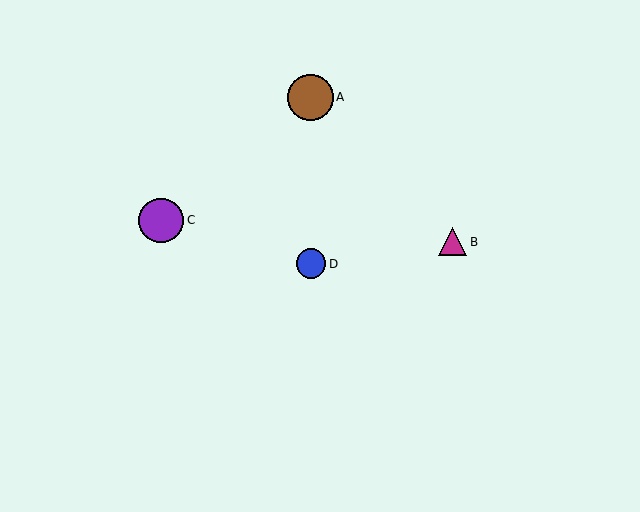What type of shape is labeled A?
Shape A is a brown circle.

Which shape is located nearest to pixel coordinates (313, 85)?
The brown circle (labeled A) at (311, 97) is nearest to that location.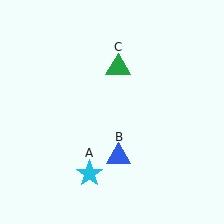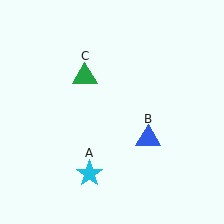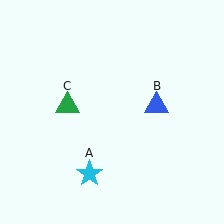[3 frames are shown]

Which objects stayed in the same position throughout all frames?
Cyan star (object A) remained stationary.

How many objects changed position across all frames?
2 objects changed position: blue triangle (object B), green triangle (object C).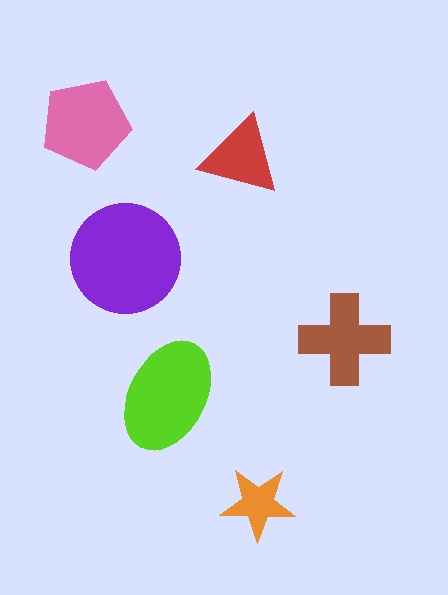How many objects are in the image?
There are 6 objects in the image.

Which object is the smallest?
The orange star.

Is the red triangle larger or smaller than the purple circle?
Smaller.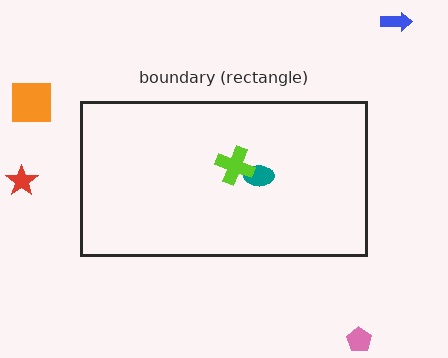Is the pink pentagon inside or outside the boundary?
Outside.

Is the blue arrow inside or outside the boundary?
Outside.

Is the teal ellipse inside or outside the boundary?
Inside.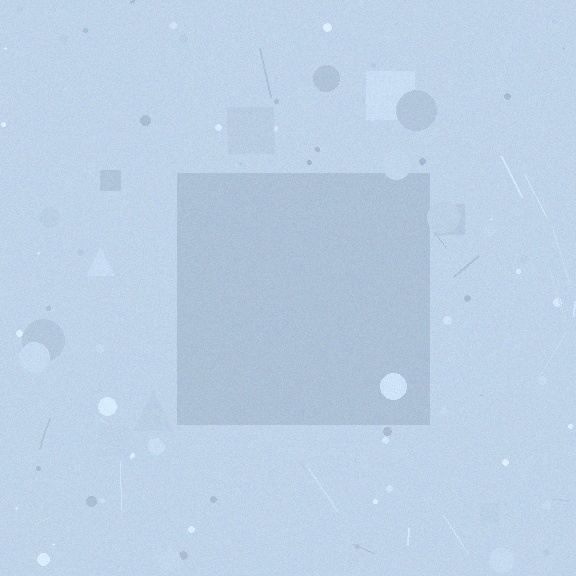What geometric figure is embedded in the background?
A square is embedded in the background.